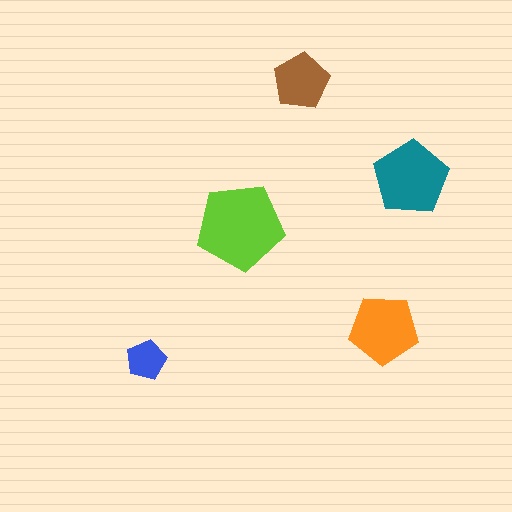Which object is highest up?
The brown pentagon is topmost.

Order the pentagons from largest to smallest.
the lime one, the teal one, the orange one, the brown one, the blue one.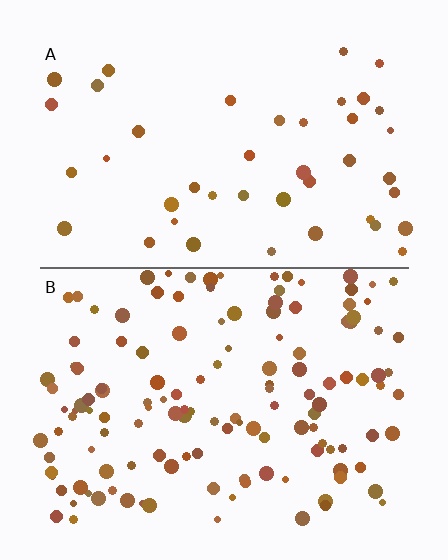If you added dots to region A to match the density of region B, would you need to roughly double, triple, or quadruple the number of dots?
Approximately triple.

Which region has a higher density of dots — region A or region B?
B (the bottom).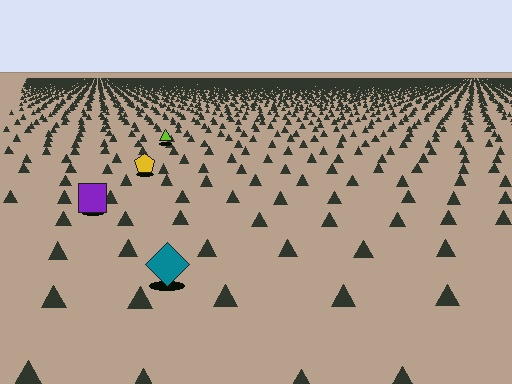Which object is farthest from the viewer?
The lime triangle is farthest from the viewer. It appears smaller and the ground texture around it is denser.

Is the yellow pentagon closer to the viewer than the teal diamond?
No. The teal diamond is closer — you can tell from the texture gradient: the ground texture is coarser near it.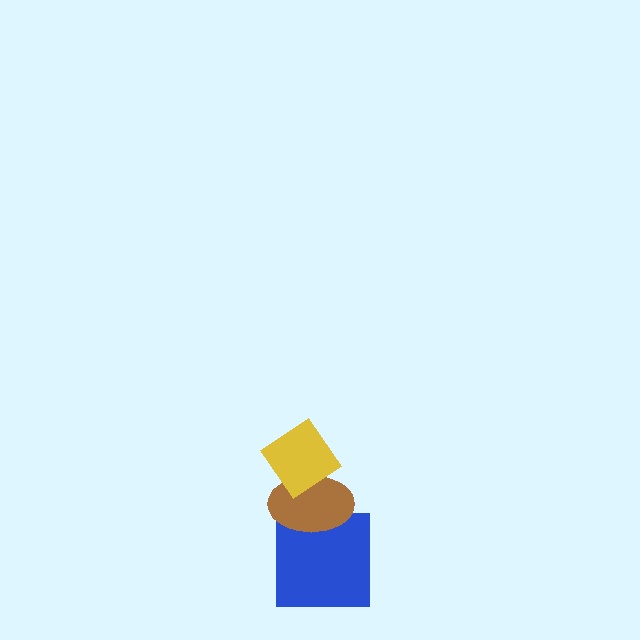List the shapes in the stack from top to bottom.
From top to bottom: the yellow diamond, the brown ellipse, the blue square.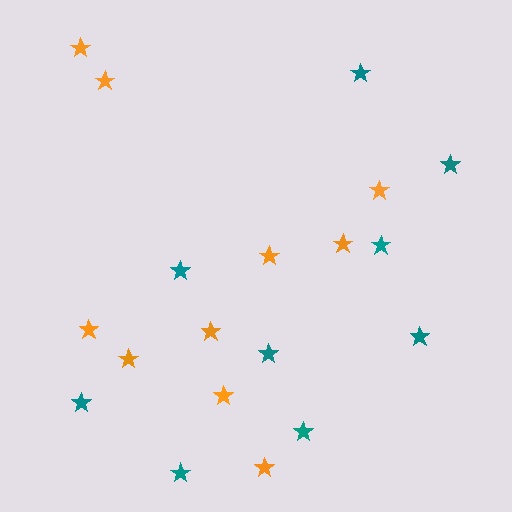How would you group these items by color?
There are 2 groups: one group of orange stars (10) and one group of teal stars (9).